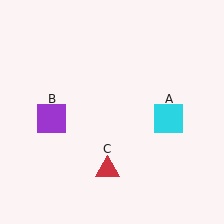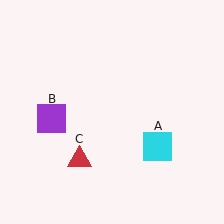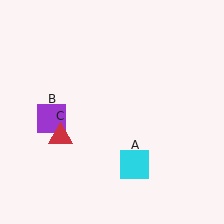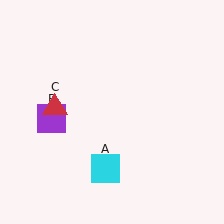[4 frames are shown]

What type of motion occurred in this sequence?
The cyan square (object A), red triangle (object C) rotated clockwise around the center of the scene.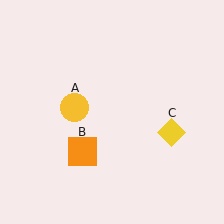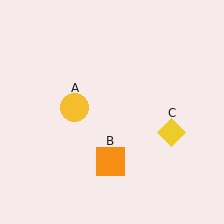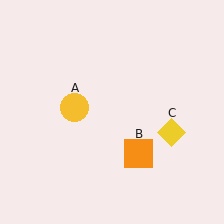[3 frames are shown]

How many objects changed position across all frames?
1 object changed position: orange square (object B).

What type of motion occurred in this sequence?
The orange square (object B) rotated counterclockwise around the center of the scene.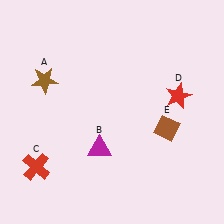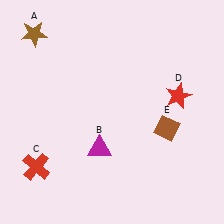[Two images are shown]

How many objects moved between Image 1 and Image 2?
1 object moved between the two images.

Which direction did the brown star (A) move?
The brown star (A) moved up.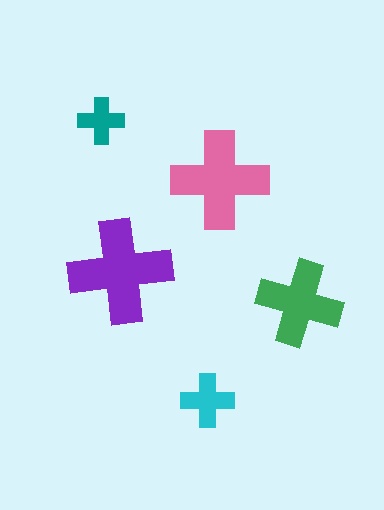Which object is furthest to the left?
The teal cross is leftmost.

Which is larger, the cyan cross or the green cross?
The green one.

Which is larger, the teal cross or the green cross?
The green one.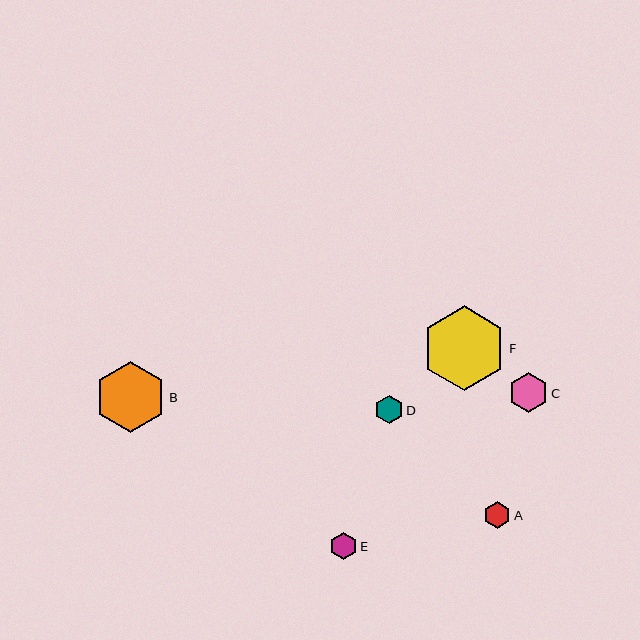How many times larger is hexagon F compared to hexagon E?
Hexagon F is approximately 3.0 times the size of hexagon E.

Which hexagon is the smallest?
Hexagon A is the smallest with a size of approximately 27 pixels.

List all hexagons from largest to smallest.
From largest to smallest: F, B, C, D, E, A.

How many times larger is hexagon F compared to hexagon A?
Hexagon F is approximately 3.1 times the size of hexagon A.